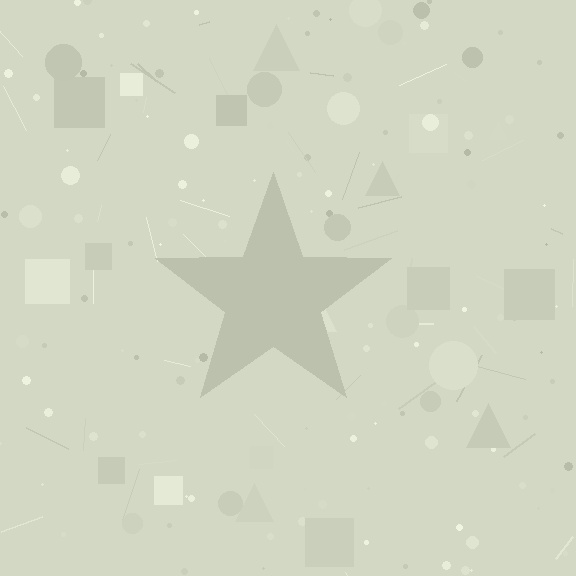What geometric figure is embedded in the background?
A star is embedded in the background.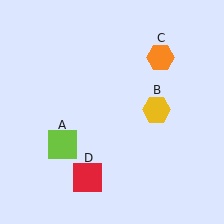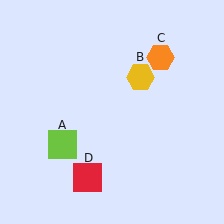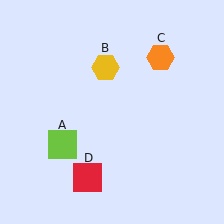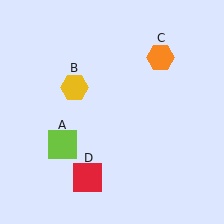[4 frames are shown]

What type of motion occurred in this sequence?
The yellow hexagon (object B) rotated counterclockwise around the center of the scene.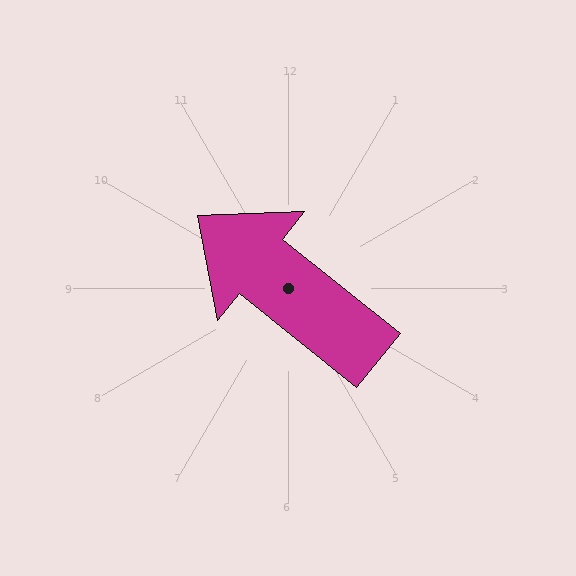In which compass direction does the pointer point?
Northwest.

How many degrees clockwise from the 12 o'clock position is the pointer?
Approximately 309 degrees.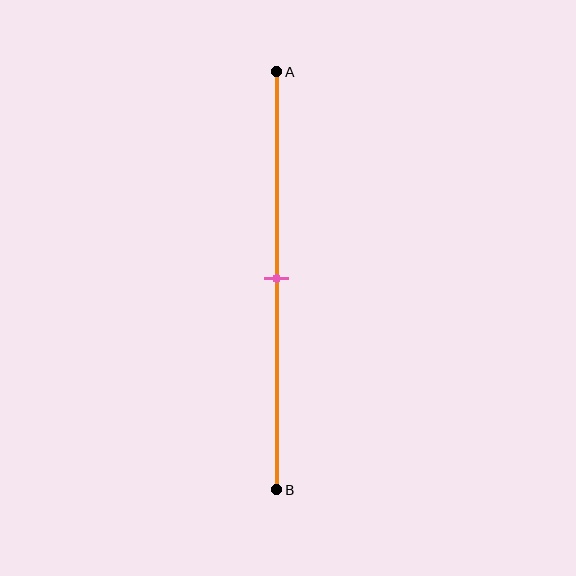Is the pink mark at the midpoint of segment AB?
Yes, the mark is approximately at the midpoint.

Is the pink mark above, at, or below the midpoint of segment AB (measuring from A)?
The pink mark is approximately at the midpoint of segment AB.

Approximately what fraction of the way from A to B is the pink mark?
The pink mark is approximately 50% of the way from A to B.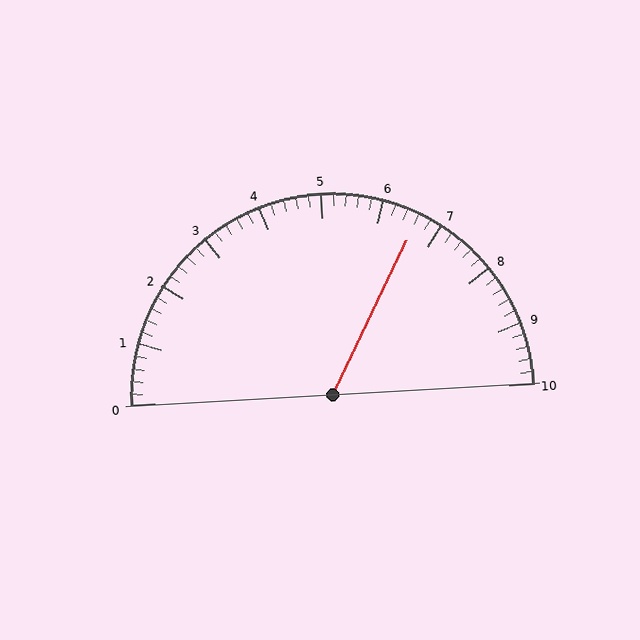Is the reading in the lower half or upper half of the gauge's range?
The reading is in the upper half of the range (0 to 10).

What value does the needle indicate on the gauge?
The needle indicates approximately 6.6.